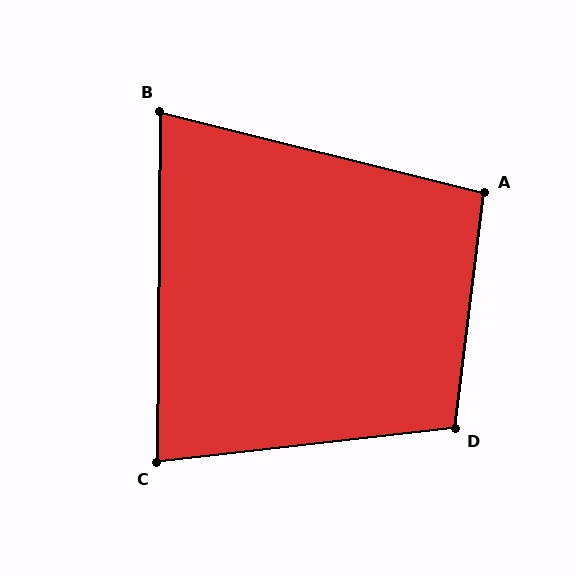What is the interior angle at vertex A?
Approximately 97 degrees (obtuse).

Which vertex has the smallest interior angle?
B, at approximately 77 degrees.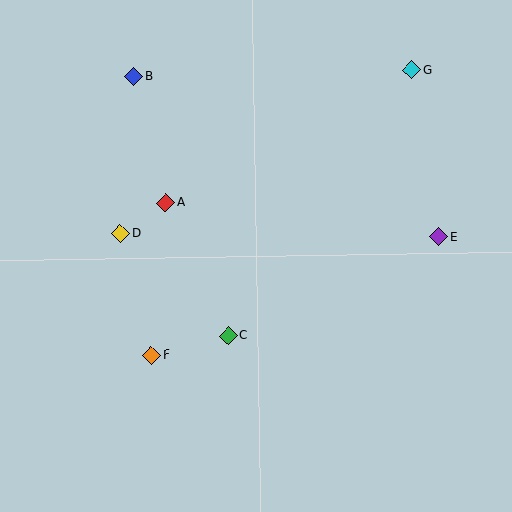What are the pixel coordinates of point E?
Point E is at (438, 237).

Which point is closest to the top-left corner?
Point B is closest to the top-left corner.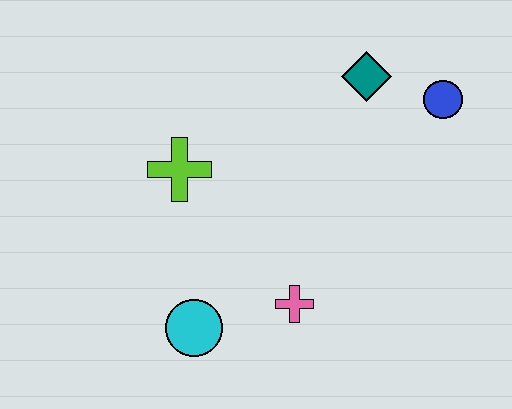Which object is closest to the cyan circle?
The pink cross is closest to the cyan circle.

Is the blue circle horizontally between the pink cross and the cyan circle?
No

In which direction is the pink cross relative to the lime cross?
The pink cross is below the lime cross.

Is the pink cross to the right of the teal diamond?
No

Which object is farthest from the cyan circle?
The blue circle is farthest from the cyan circle.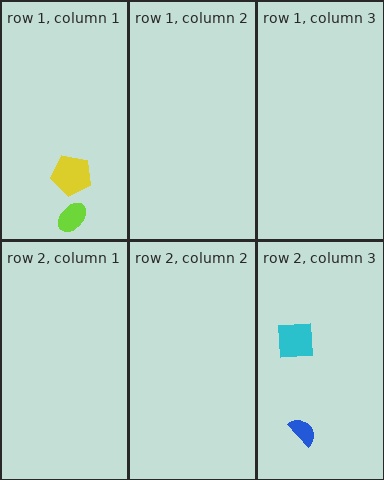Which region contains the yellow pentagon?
The row 1, column 1 region.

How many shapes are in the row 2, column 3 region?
2.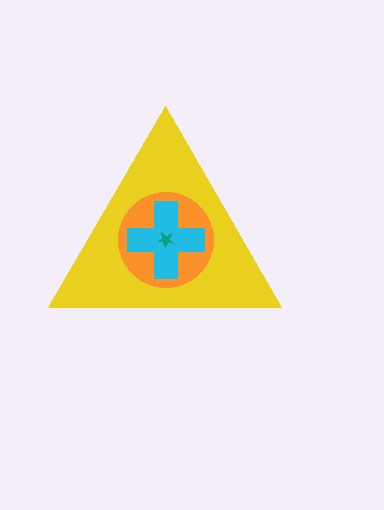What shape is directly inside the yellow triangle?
The orange circle.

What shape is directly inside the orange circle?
The cyan cross.